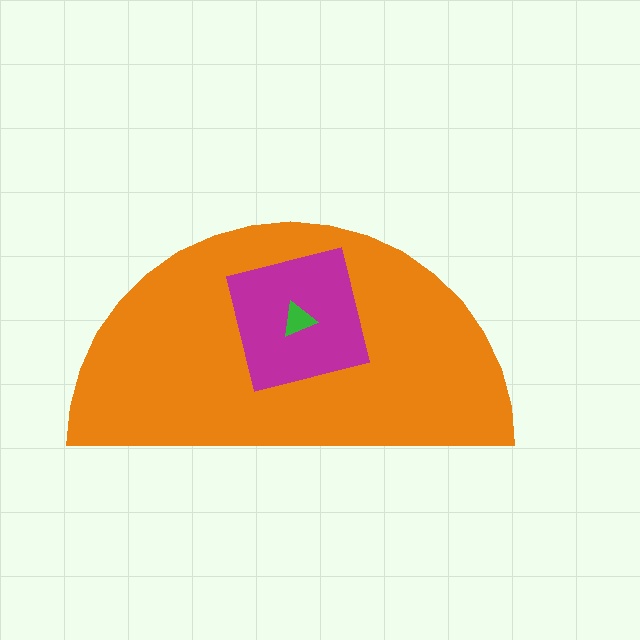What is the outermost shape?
The orange semicircle.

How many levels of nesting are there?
3.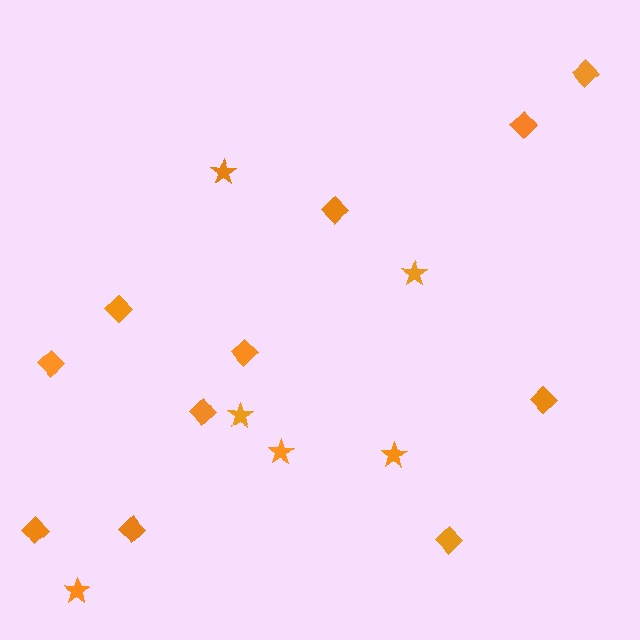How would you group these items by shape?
There are 2 groups: one group of diamonds (11) and one group of stars (6).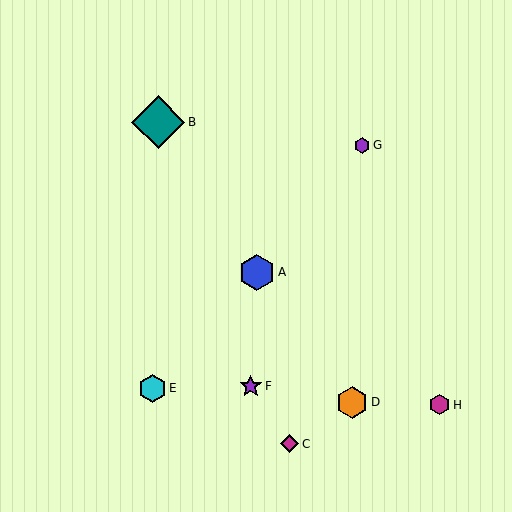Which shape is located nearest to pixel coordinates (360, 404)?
The orange hexagon (labeled D) at (352, 402) is nearest to that location.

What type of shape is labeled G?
Shape G is a purple hexagon.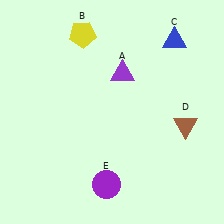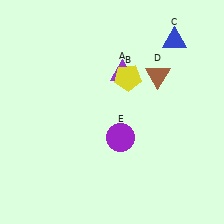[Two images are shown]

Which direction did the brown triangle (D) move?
The brown triangle (D) moved up.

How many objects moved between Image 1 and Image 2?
3 objects moved between the two images.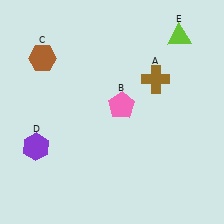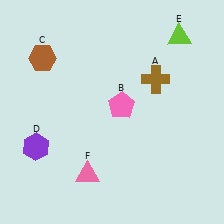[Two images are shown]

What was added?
A pink triangle (F) was added in Image 2.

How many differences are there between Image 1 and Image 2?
There is 1 difference between the two images.